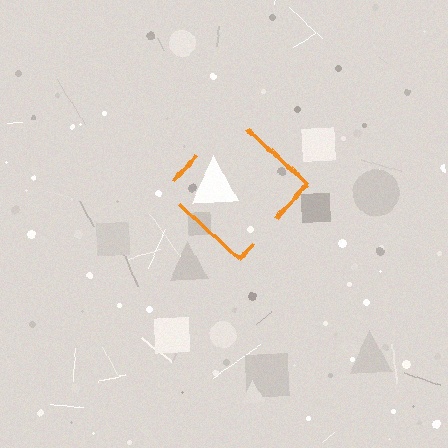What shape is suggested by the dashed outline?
The dashed outline suggests a diamond.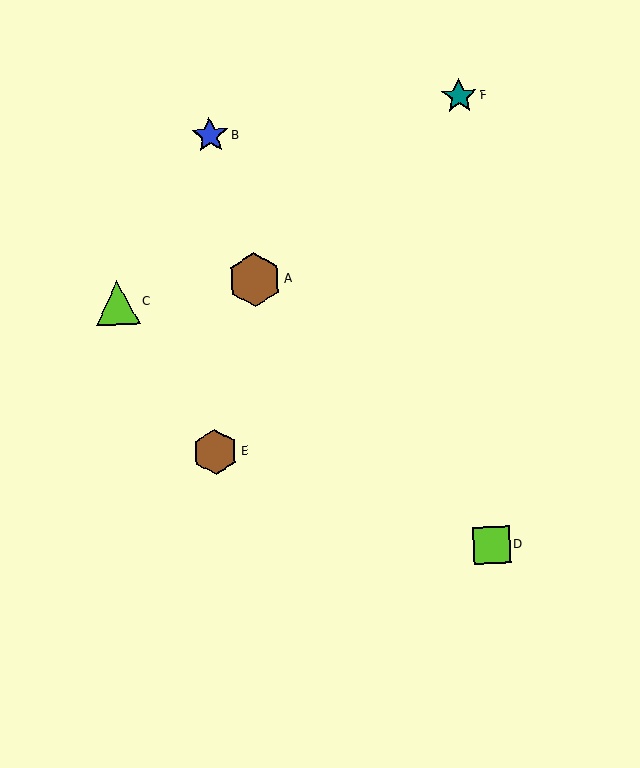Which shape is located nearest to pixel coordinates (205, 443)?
The brown hexagon (labeled E) at (215, 452) is nearest to that location.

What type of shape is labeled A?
Shape A is a brown hexagon.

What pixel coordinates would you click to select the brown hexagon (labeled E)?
Click at (215, 452) to select the brown hexagon E.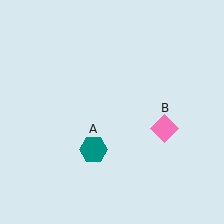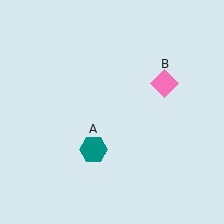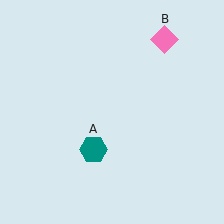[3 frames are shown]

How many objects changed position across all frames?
1 object changed position: pink diamond (object B).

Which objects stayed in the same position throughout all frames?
Teal hexagon (object A) remained stationary.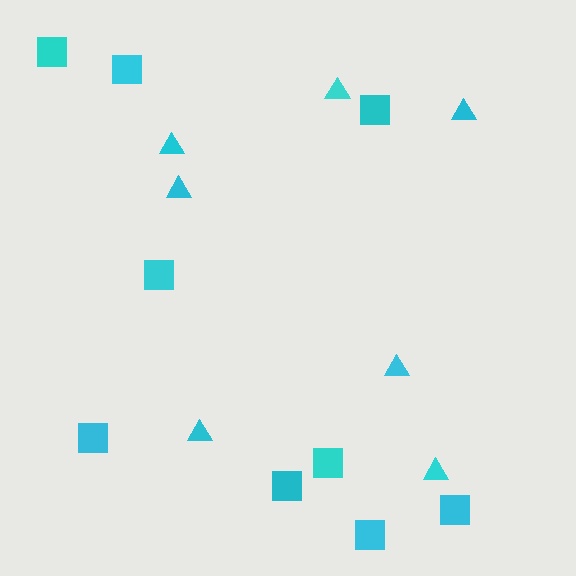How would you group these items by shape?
There are 2 groups: one group of triangles (7) and one group of squares (9).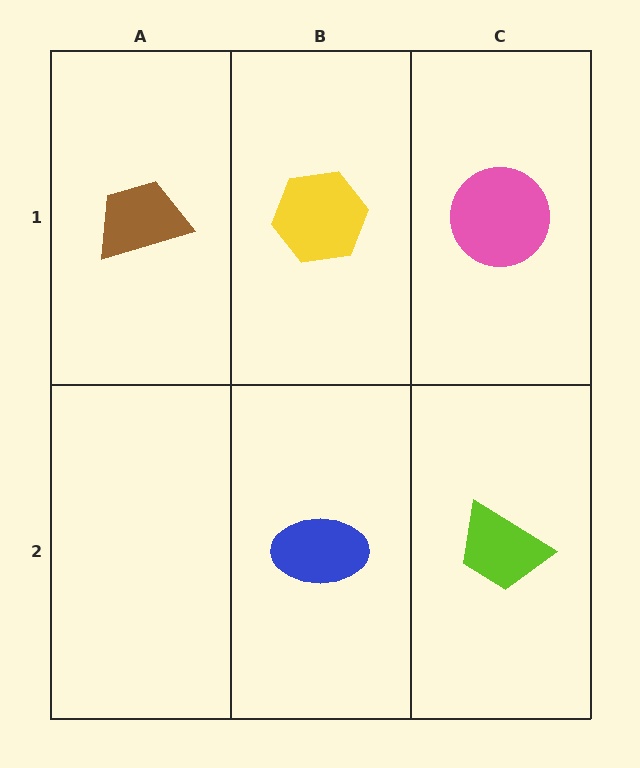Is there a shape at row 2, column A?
No, that cell is empty.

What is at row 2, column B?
A blue ellipse.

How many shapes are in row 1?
3 shapes.